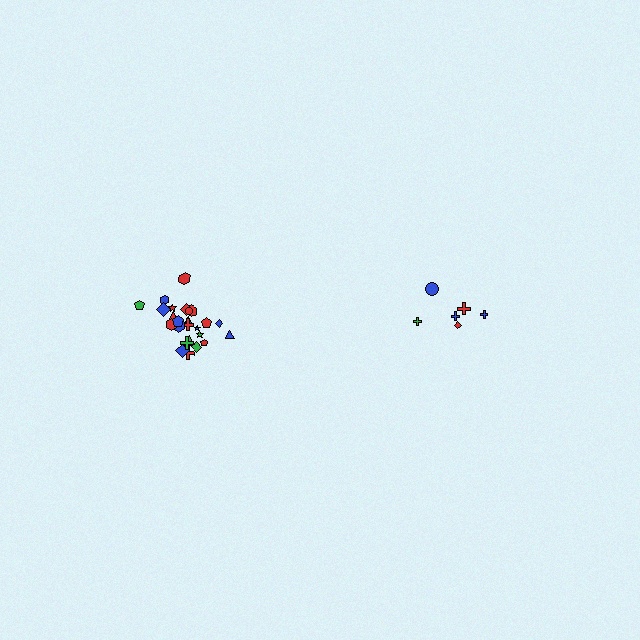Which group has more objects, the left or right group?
The left group.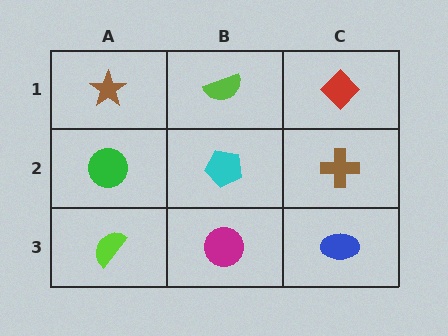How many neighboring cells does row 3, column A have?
2.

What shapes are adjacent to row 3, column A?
A green circle (row 2, column A), a magenta circle (row 3, column B).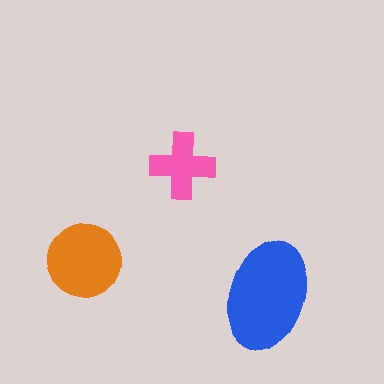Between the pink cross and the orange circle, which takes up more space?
The orange circle.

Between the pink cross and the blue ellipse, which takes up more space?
The blue ellipse.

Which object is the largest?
The blue ellipse.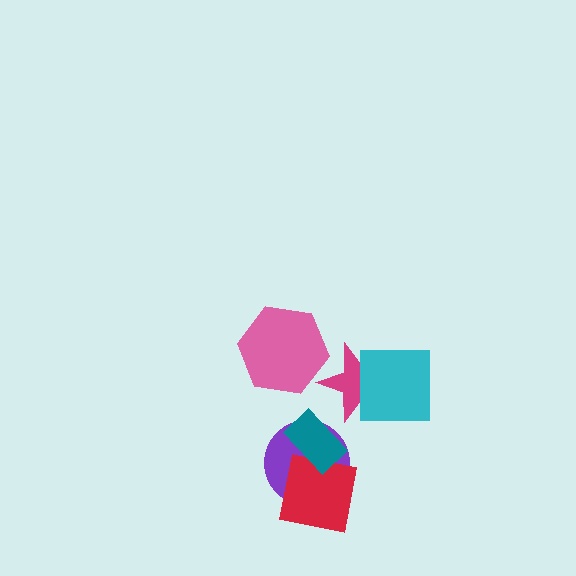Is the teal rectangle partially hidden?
No, no other shape covers it.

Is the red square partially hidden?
Yes, it is partially covered by another shape.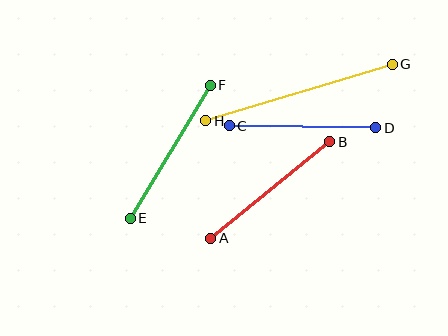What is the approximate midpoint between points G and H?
The midpoint is at approximately (299, 93) pixels.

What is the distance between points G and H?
The distance is approximately 195 pixels.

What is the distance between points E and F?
The distance is approximately 155 pixels.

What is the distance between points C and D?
The distance is approximately 147 pixels.